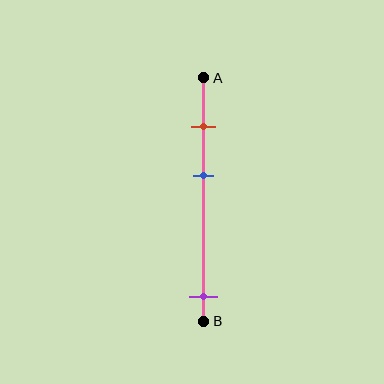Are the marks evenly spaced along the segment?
No, the marks are not evenly spaced.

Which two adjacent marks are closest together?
The red and blue marks are the closest adjacent pair.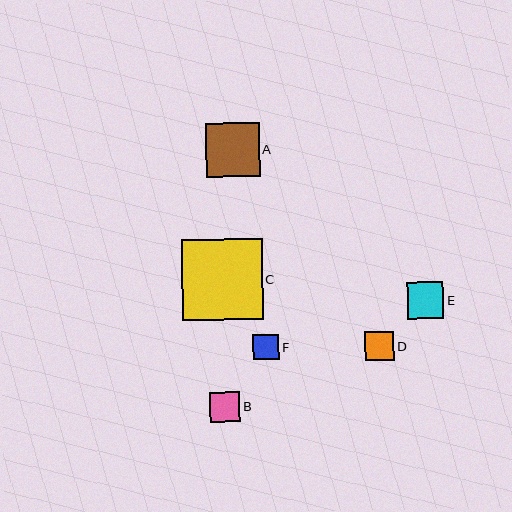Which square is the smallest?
Square F is the smallest with a size of approximately 26 pixels.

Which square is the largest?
Square C is the largest with a size of approximately 81 pixels.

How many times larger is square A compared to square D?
Square A is approximately 1.9 times the size of square D.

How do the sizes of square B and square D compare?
Square B and square D are approximately the same size.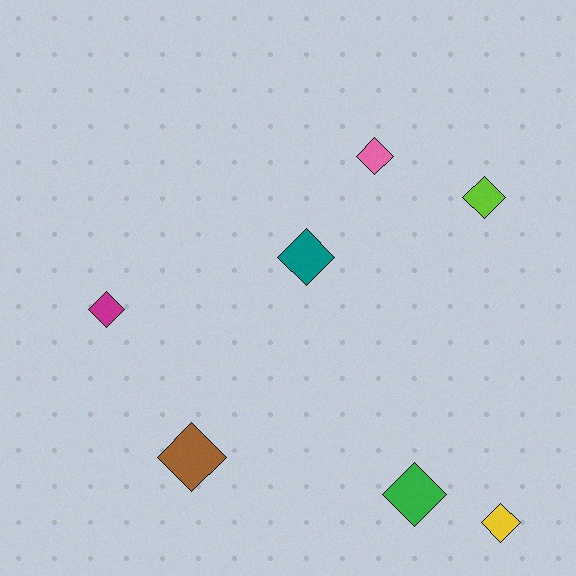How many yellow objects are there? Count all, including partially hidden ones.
There is 1 yellow object.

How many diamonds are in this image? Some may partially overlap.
There are 7 diamonds.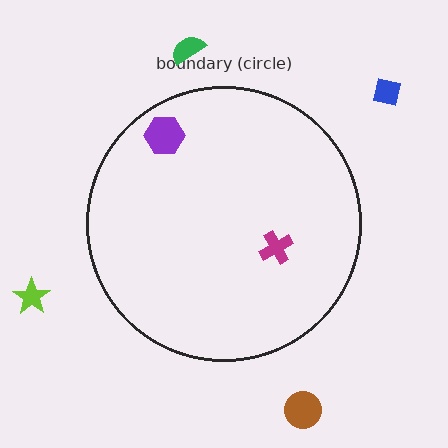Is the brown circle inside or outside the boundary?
Outside.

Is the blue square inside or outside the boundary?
Outside.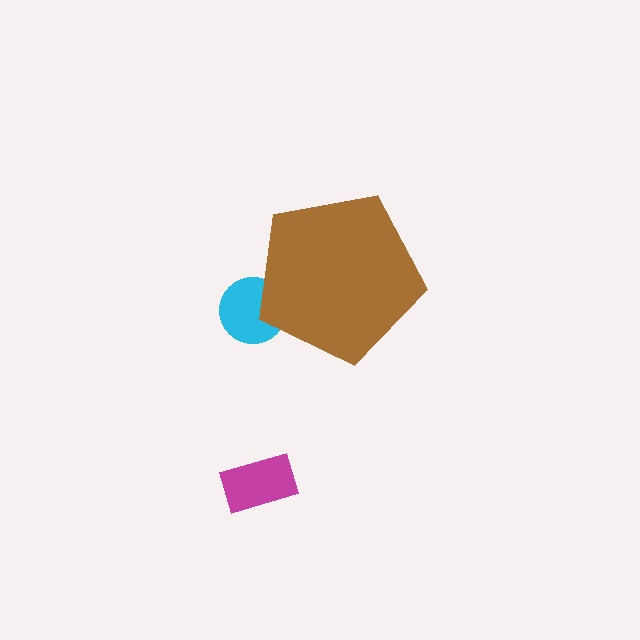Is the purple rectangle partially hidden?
Yes, the purple rectangle is partially hidden behind the brown pentagon.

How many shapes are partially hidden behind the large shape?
2 shapes are partially hidden.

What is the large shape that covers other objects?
A brown pentagon.